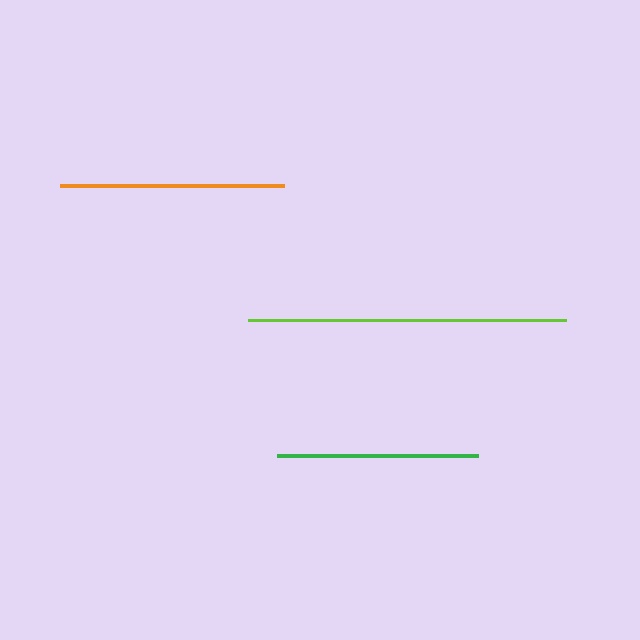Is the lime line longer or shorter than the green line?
The lime line is longer than the green line.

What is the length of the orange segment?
The orange segment is approximately 224 pixels long.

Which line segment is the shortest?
The green line is the shortest at approximately 202 pixels.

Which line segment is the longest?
The lime line is the longest at approximately 318 pixels.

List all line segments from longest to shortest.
From longest to shortest: lime, orange, green.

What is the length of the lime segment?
The lime segment is approximately 318 pixels long.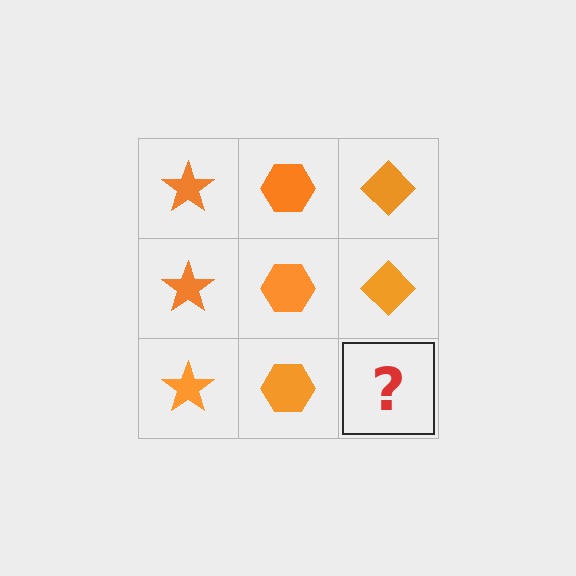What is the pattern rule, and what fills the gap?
The rule is that each column has a consistent shape. The gap should be filled with an orange diamond.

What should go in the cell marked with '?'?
The missing cell should contain an orange diamond.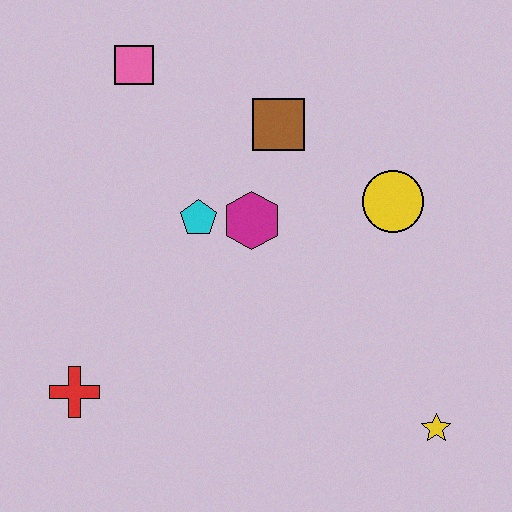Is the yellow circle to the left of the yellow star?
Yes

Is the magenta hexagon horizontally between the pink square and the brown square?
Yes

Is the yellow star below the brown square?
Yes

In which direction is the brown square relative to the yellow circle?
The brown square is to the left of the yellow circle.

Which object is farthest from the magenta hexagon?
The yellow star is farthest from the magenta hexagon.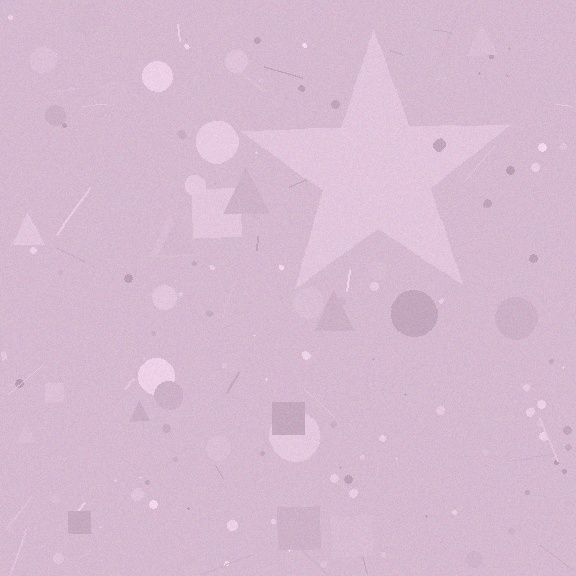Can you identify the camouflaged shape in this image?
The camouflaged shape is a star.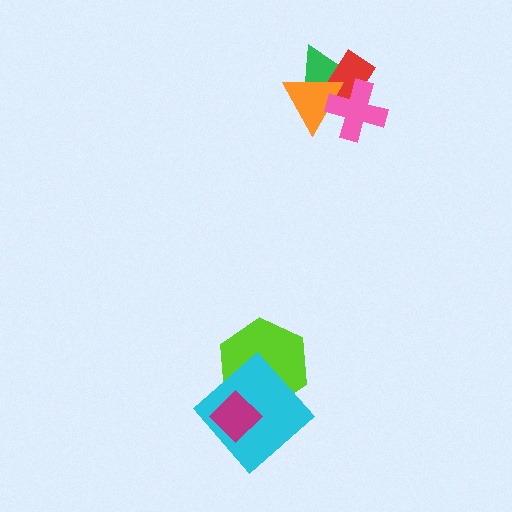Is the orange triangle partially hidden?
Yes, it is partially covered by another shape.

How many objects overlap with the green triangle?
3 objects overlap with the green triangle.